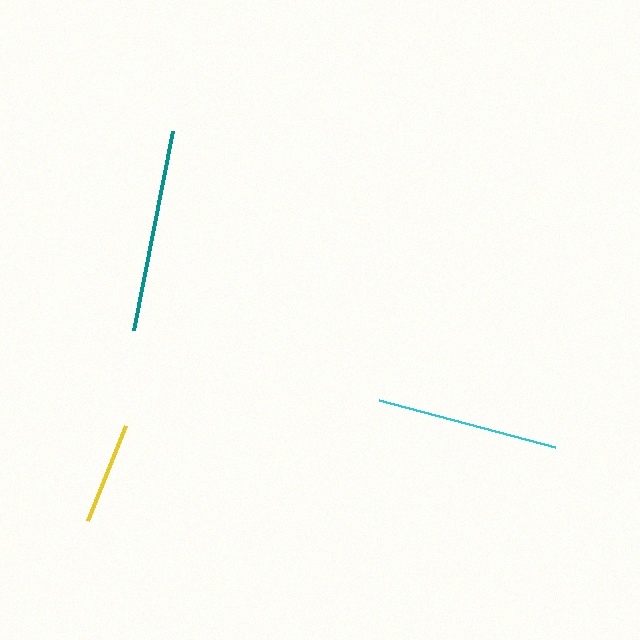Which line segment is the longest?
The teal line is the longest at approximately 203 pixels.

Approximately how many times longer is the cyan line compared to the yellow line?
The cyan line is approximately 1.8 times the length of the yellow line.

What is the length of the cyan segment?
The cyan segment is approximately 181 pixels long.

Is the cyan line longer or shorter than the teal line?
The teal line is longer than the cyan line.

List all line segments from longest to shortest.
From longest to shortest: teal, cyan, yellow.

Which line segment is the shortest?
The yellow line is the shortest at approximately 103 pixels.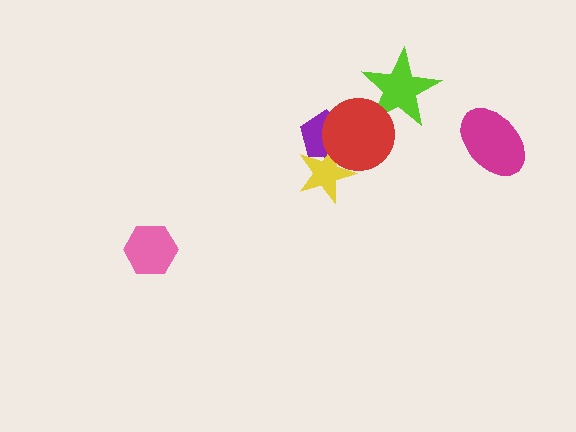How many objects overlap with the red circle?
3 objects overlap with the red circle.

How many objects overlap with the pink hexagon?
0 objects overlap with the pink hexagon.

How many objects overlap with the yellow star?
2 objects overlap with the yellow star.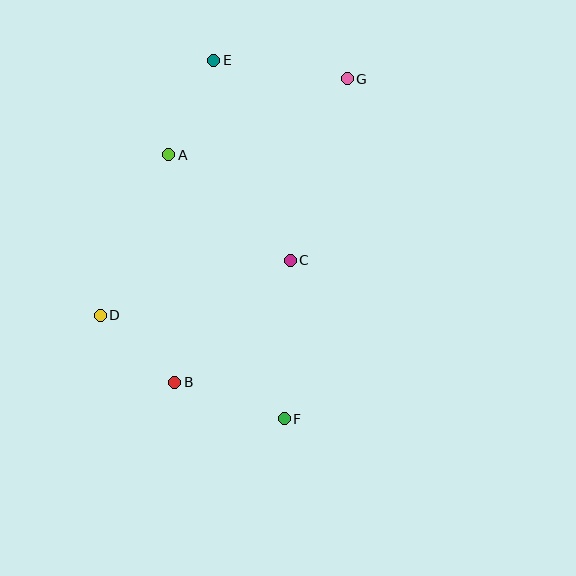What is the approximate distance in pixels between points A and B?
The distance between A and B is approximately 228 pixels.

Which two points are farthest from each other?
Points E and F are farthest from each other.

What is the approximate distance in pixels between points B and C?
The distance between B and C is approximately 168 pixels.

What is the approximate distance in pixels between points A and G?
The distance between A and G is approximately 194 pixels.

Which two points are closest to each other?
Points B and D are closest to each other.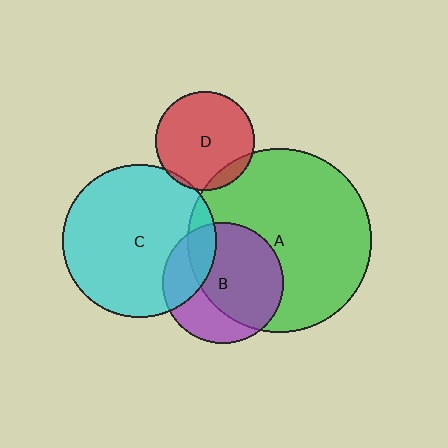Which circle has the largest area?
Circle A (green).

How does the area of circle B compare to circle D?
Approximately 1.5 times.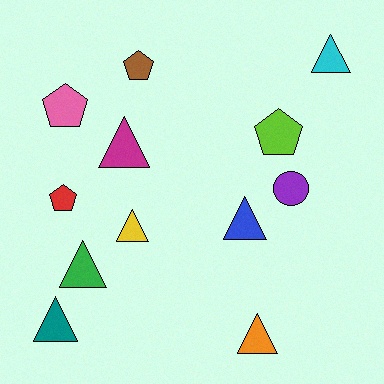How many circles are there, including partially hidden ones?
There is 1 circle.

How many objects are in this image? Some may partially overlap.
There are 12 objects.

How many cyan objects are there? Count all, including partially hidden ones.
There is 1 cyan object.